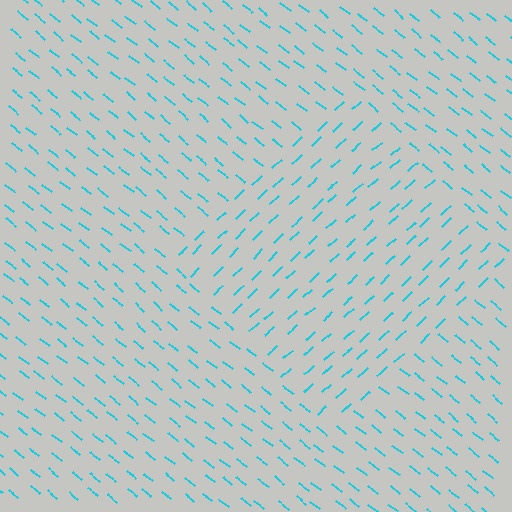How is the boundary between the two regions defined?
The boundary is defined purely by a change in line orientation (approximately 82 degrees difference). All lines are the same color and thickness.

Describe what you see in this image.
The image is filled with small cyan line segments. A diamond region in the image has lines oriented differently from the surrounding lines, creating a visible texture boundary.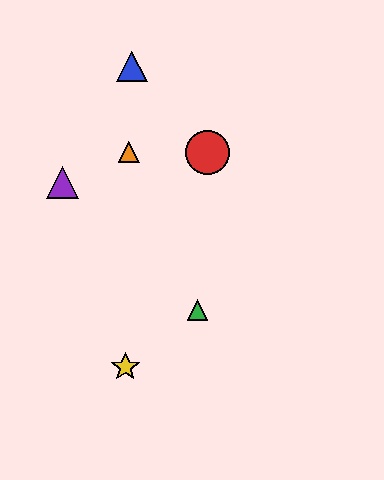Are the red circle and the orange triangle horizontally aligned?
Yes, both are at y≈152.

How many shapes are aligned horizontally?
2 shapes (the red circle, the orange triangle) are aligned horizontally.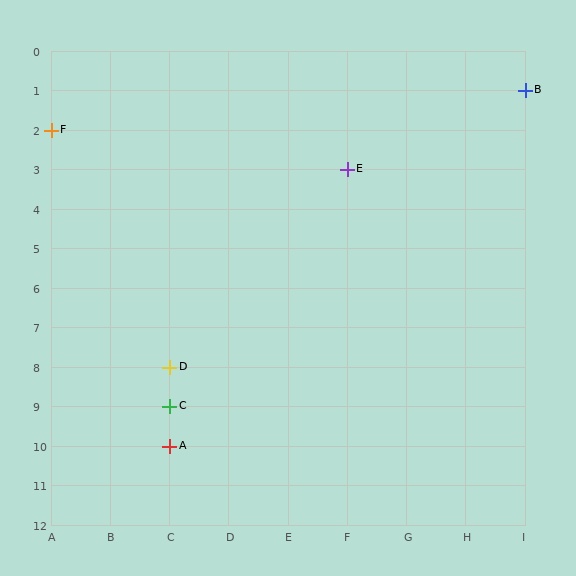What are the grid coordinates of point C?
Point C is at grid coordinates (C, 9).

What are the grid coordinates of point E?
Point E is at grid coordinates (F, 3).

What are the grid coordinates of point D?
Point D is at grid coordinates (C, 8).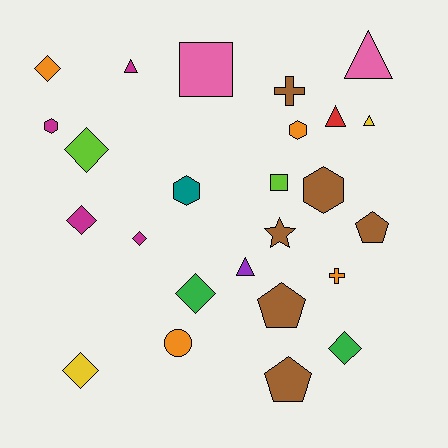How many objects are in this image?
There are 25 objects.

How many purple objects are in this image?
There is 1 purple object.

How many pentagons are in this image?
There are 3 pentagons.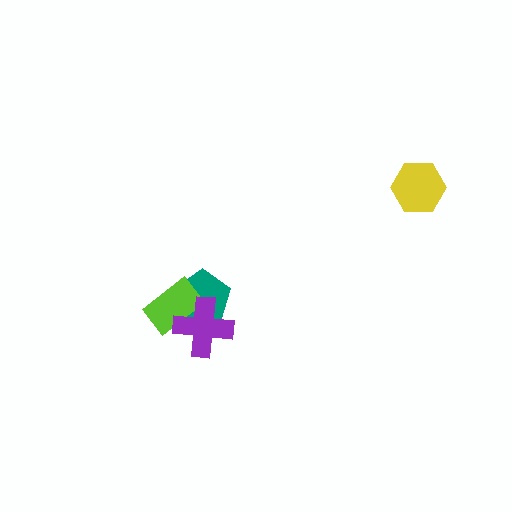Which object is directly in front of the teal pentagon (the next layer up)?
The lime rectangle is directly in front of the teal pentagon.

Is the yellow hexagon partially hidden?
No, no other shape covers it.